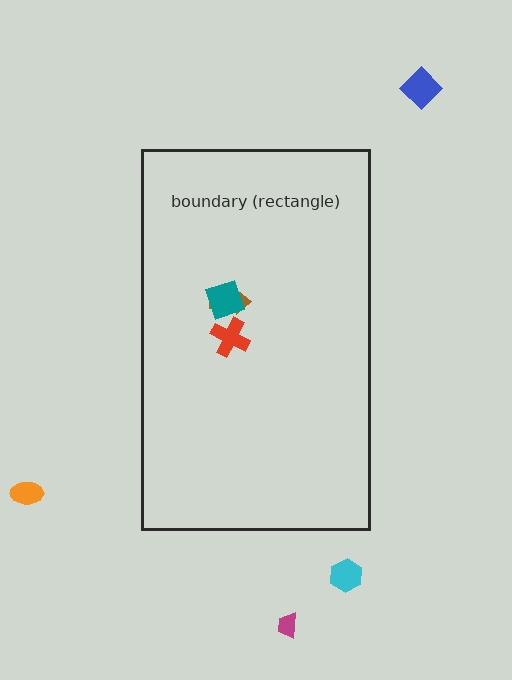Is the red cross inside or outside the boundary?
Inside.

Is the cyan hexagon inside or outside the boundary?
Outside.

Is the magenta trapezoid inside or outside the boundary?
Outside.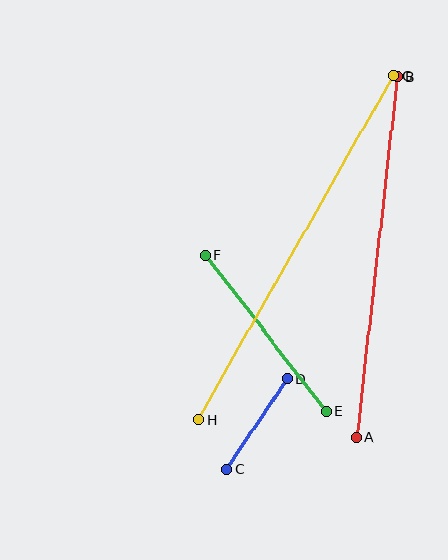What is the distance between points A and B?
The distance is approximately 363 pixels.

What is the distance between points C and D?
The distance is approximately 109 pixels.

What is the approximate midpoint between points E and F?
The midpoint is at approximately (266, 333) pixels.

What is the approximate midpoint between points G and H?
The midpoint is at approximately (296, 247) pixels.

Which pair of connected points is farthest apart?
Points G and H are farthest apart.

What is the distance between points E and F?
The distance is approximately 197 pixels.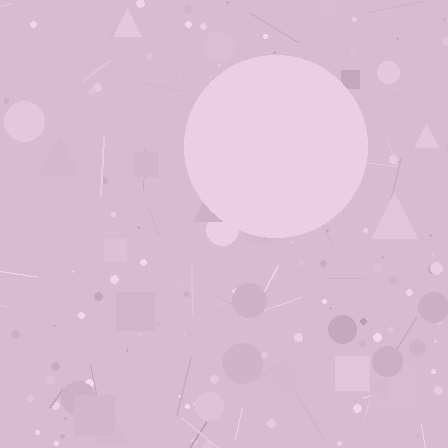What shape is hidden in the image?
A circle is hidden in the image.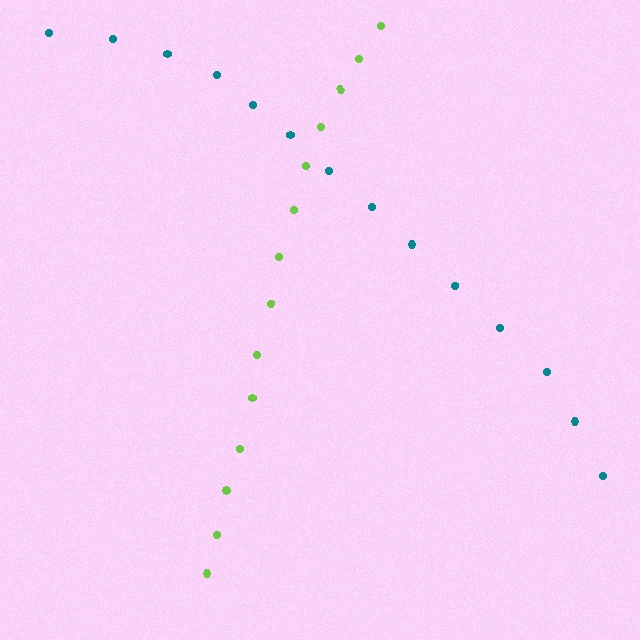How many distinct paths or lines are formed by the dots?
There are 2 distinct paths.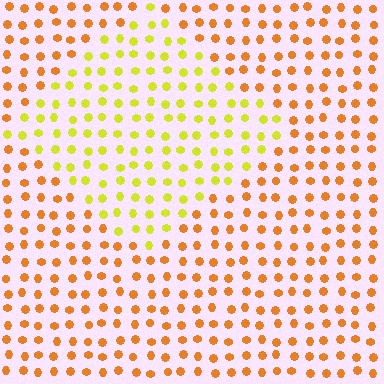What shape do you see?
I see a diamond.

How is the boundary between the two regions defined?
The boundary is defined purely by a slight shift in hue (about 39 degrees). Spacing, size, and orientation are identical on both sides.